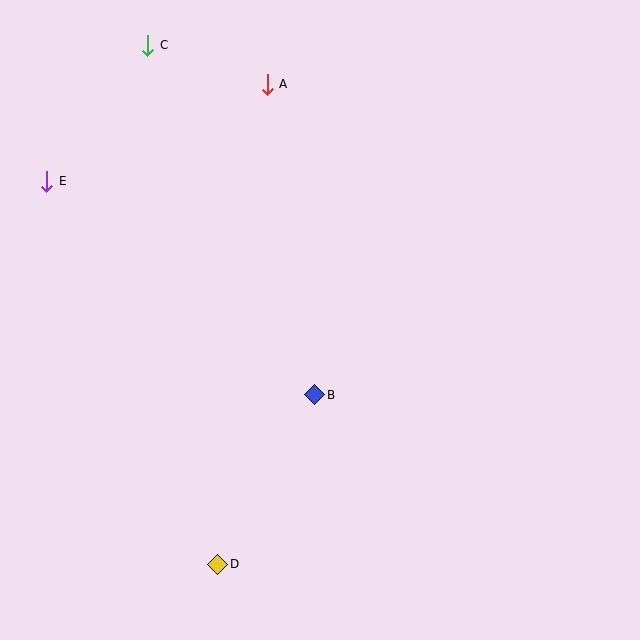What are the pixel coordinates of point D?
Point D is at (218, 564).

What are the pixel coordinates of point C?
Point C is at (148, 45).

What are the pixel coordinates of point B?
Point B is at (315, 395).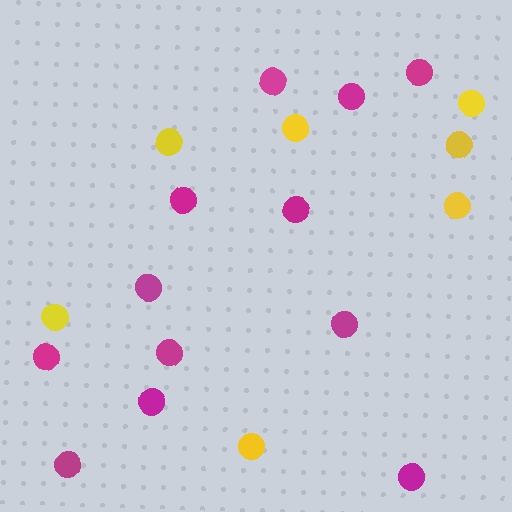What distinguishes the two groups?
There are 2 groups: one group of magenta circles (12) and one group of yellow circles (7).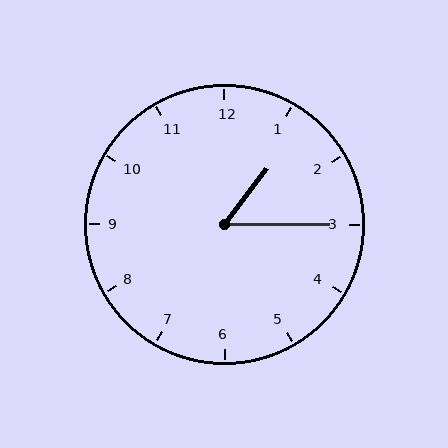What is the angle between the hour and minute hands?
Approximately 52 degrees.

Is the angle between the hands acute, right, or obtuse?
It is acute.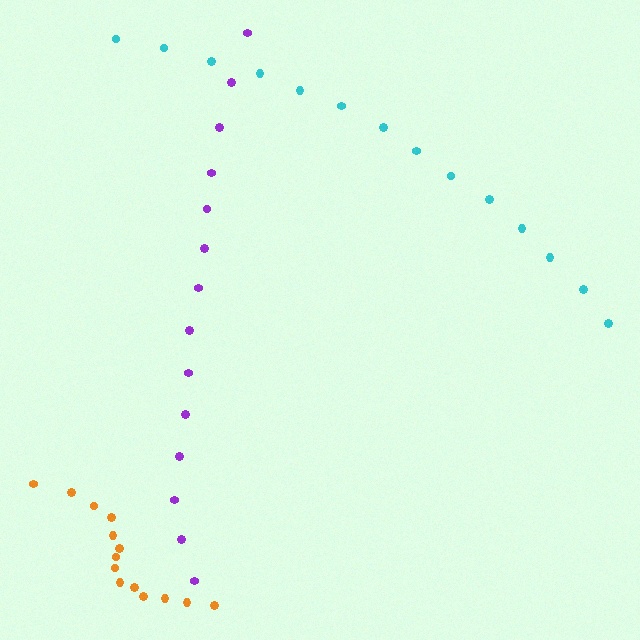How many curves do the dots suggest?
There are 3 distinct paths.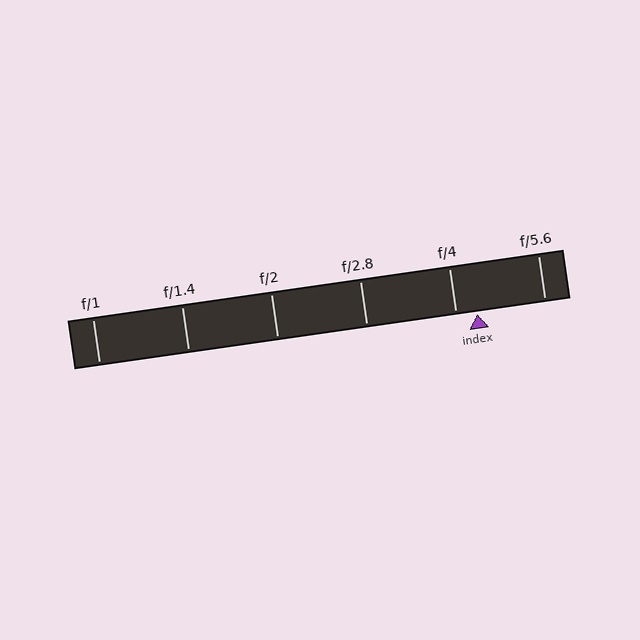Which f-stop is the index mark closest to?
The index mark is closest to f/4.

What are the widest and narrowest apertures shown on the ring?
The widest aperture shown is f/1 and the narrowest is f/5.6.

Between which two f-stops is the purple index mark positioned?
The index mark is between f/4 and f/5.6.